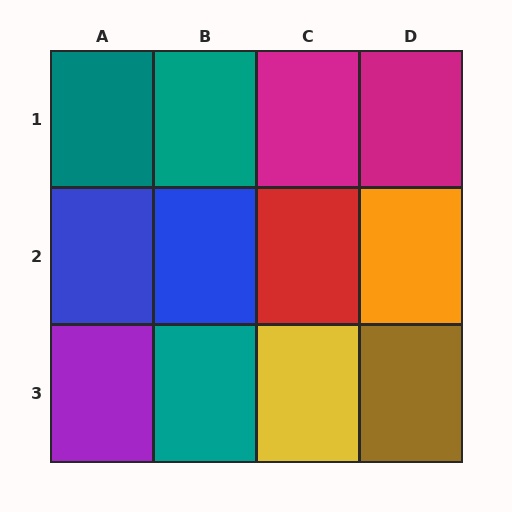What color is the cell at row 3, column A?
Purple.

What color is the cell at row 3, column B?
Teal.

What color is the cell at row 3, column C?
Yellow.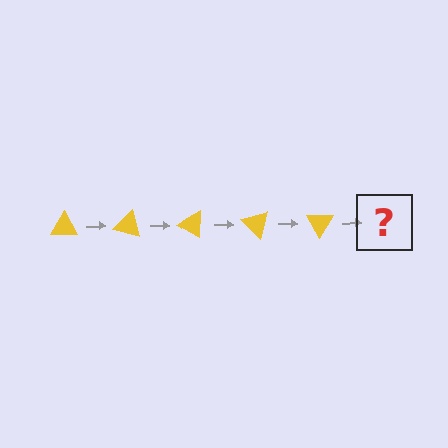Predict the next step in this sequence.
The next step is a yellow triangle rotated 75 degrees.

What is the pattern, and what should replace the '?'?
The pattern is that the triangle rotates 15 degrees each step. The '?' should be a yellow triangle rotated 75 degrees.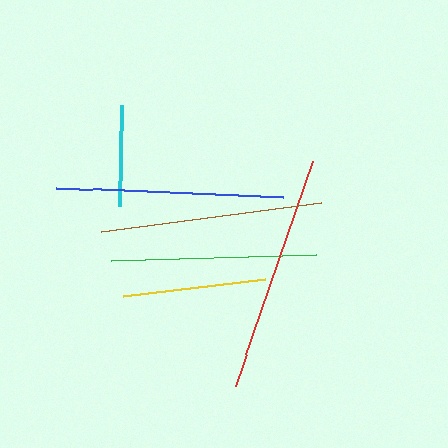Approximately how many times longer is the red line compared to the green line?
The red line is approximately 1.2 times the length of the green line.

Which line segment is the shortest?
The cyan line is the shortest at approximately 101 pixels.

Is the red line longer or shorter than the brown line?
The red line is longer than the brown line.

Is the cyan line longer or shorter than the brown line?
The brown line is longer than the cyan line.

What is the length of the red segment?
The red segment is approximately 238 pixels long.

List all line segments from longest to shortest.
From longest to shortest: red, blue, brown, green, yellow, cyan.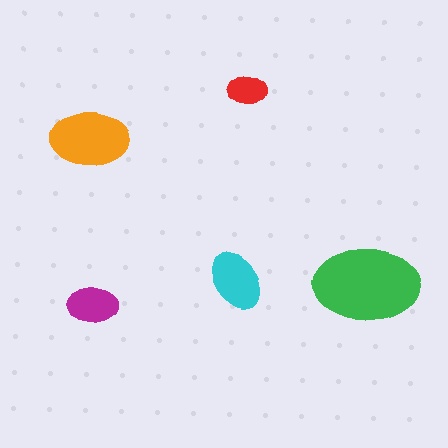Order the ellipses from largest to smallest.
the green one, the orange one, the cyan one, the magenta one, the red one.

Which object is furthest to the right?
The green ellipse is rightmost.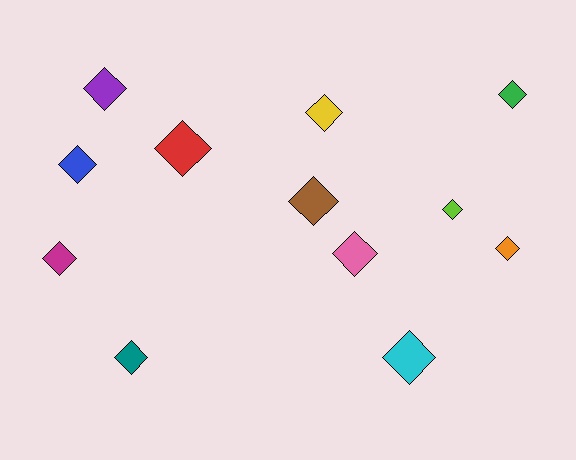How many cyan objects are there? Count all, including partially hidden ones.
There is 1 cyan object.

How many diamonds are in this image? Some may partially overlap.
There are 12 diamonds.